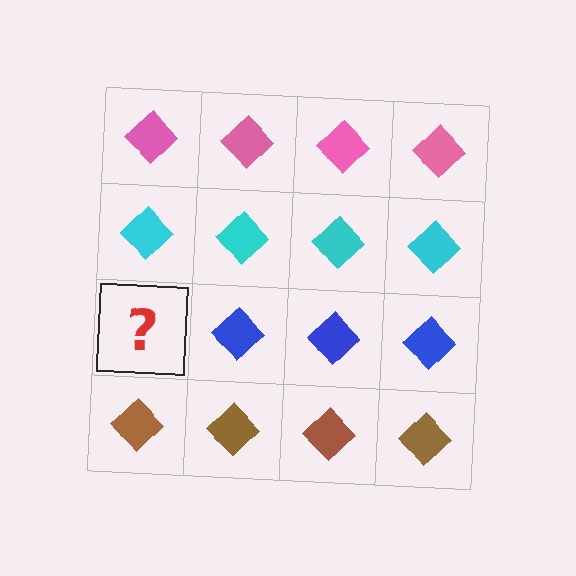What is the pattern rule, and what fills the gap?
The rule is that each row has a consistent color. The gap should be filled with a blue diamond.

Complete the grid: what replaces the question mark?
The question mark should be replaced with a blue diamond.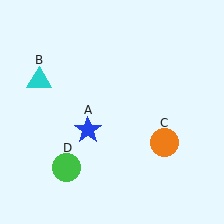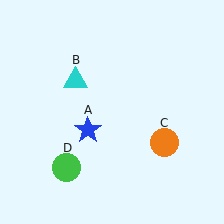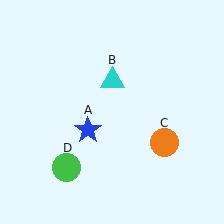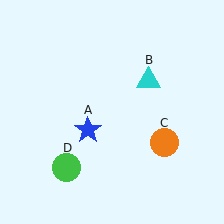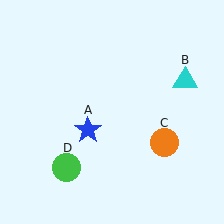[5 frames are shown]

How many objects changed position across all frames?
1 object changed position: cyan triangle (object B).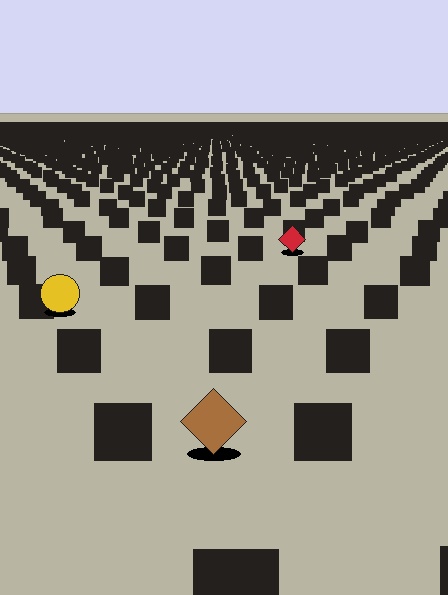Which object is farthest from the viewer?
The red diamond is farthest from the viewer. It appears smaller and the ground texture around it is denser.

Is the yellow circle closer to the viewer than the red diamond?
Yes. The yellow circle is closer — you can tell from the texture gradient: the ground texture is coarser near it.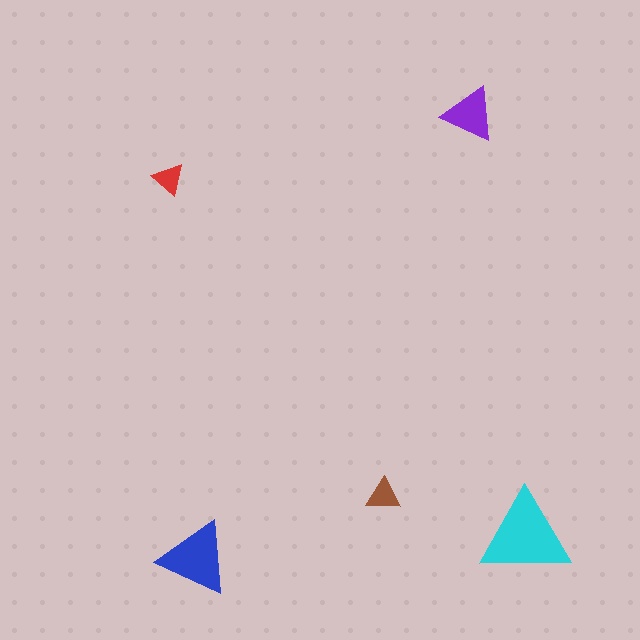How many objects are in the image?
There are 5 objects in the image.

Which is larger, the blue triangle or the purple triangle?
The blue one.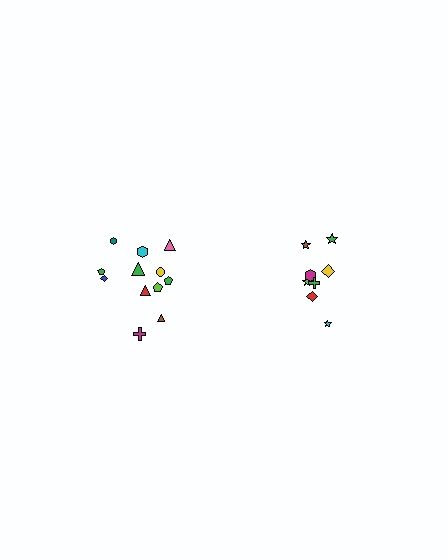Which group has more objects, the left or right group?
The left group.